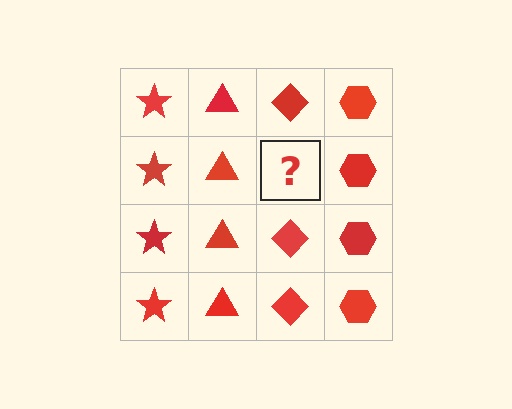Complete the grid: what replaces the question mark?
The question mark should be replaced with a red diamond.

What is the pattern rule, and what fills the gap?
The rule is that each column has a consistent shape. The gap should be filled with a red diamond.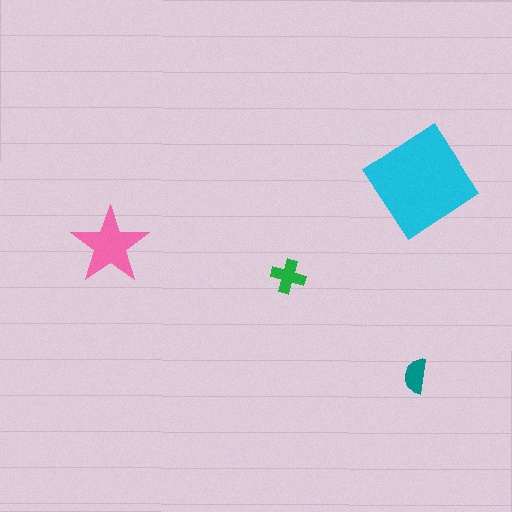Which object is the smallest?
The teal semicircle.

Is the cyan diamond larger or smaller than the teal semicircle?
Larger.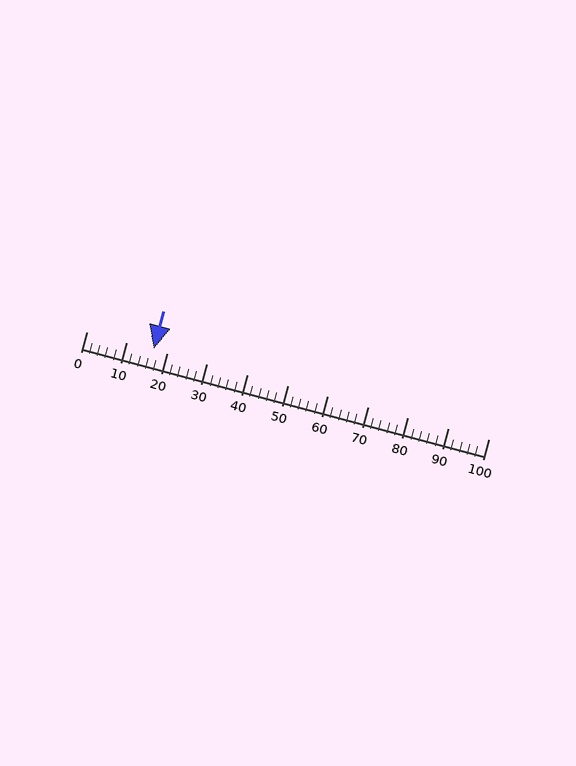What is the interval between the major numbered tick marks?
The major tick marks are spaced 10 units apart.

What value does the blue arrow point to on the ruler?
The blue arrow points to approximately 17.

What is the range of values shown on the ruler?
The ruler shows values from 0 to 100.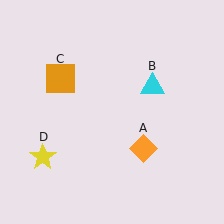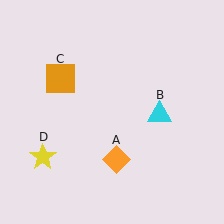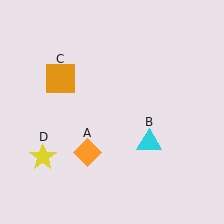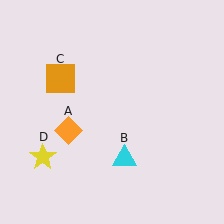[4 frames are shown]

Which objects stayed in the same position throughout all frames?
Orange square (object C) and yellow star (object D) remained stationary.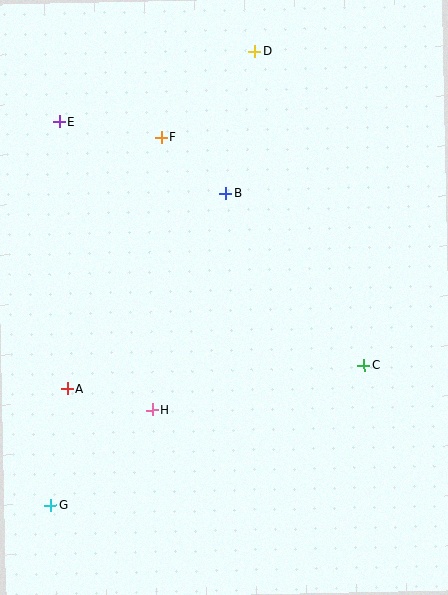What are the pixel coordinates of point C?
Point C is at (364, 365).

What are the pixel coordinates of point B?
Point B is at (226, 193).